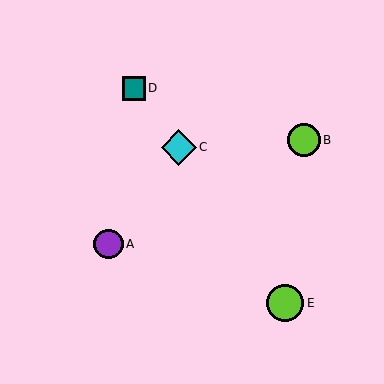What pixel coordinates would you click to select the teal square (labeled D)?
Click at (134, 89) to select the teal square D.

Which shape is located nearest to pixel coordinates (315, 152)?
The lime circle (labeled B) at (304, 140) is nearest to that location.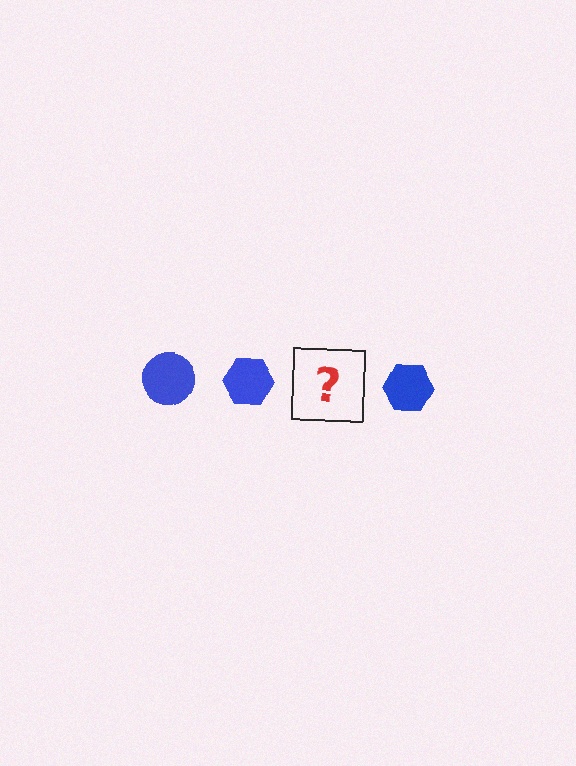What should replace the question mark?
The question mark should be replaced with a blue circle.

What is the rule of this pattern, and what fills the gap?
The rule is that the pattern cycles through circle, hexagon shapes in blue. The gap should be filled with a blue circle.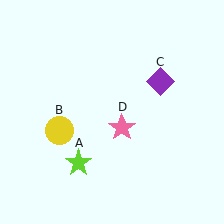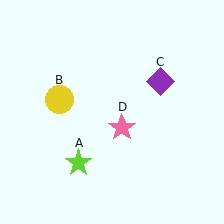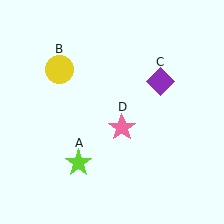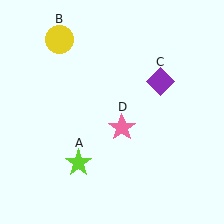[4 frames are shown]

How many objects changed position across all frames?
1 object changed position: yellow circle (object B).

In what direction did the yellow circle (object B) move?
The yellow circle (object B) moved up.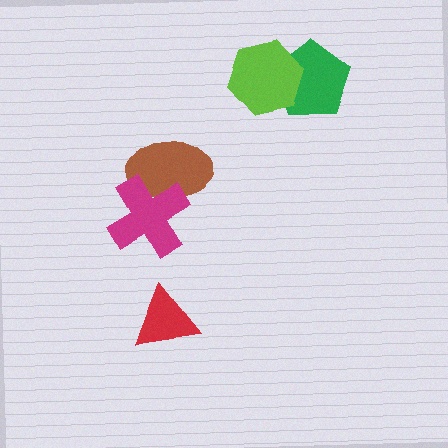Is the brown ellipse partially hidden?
Yes, it is partially covered by another shape.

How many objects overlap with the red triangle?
0 objects overlap with the red triangle.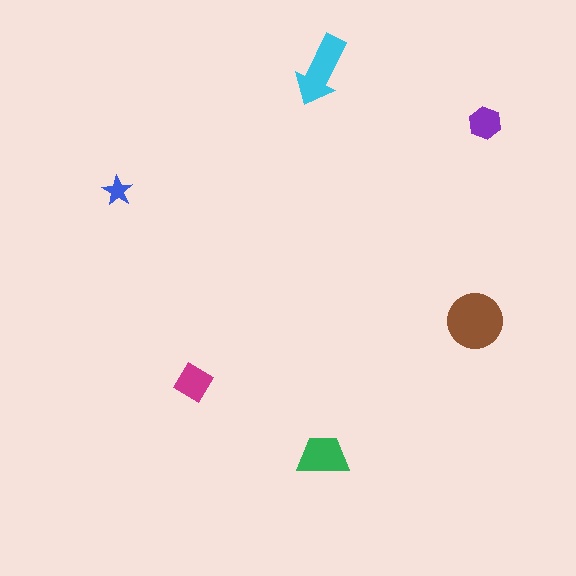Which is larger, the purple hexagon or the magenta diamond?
The magenta diamond.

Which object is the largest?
The brown circle.